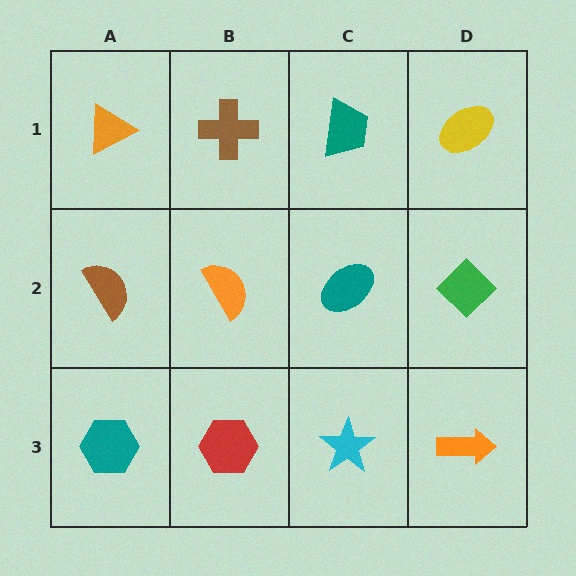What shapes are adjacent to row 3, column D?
A green diamond (row 2, column D), a cyan star (row 3, column C).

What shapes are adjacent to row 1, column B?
An orange semicircle (row 2, column B), an orange triangle (row 1, column A), a teal trapezoid (row 1, column C).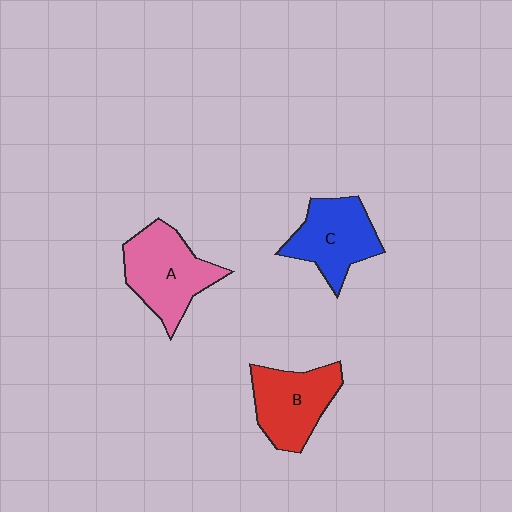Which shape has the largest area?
Shape A (pink).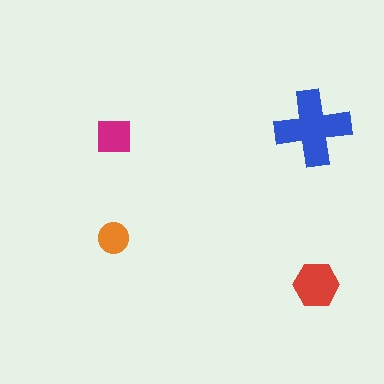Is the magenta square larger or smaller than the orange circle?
Larger.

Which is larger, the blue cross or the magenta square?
The blue cross.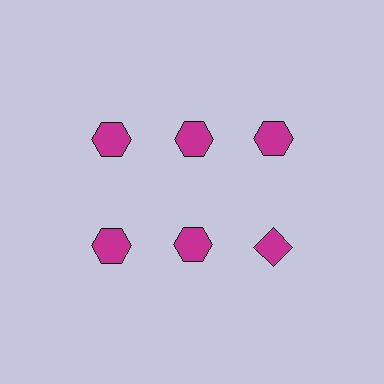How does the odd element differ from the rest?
It has a different shape: diamond instead of hexagon.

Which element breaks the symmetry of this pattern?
The magenta diamond in the second row, center column breaks the symmetry. All other shapes are magenta hexagons.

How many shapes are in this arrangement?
There are 6 shapes arranged in a grid pattern.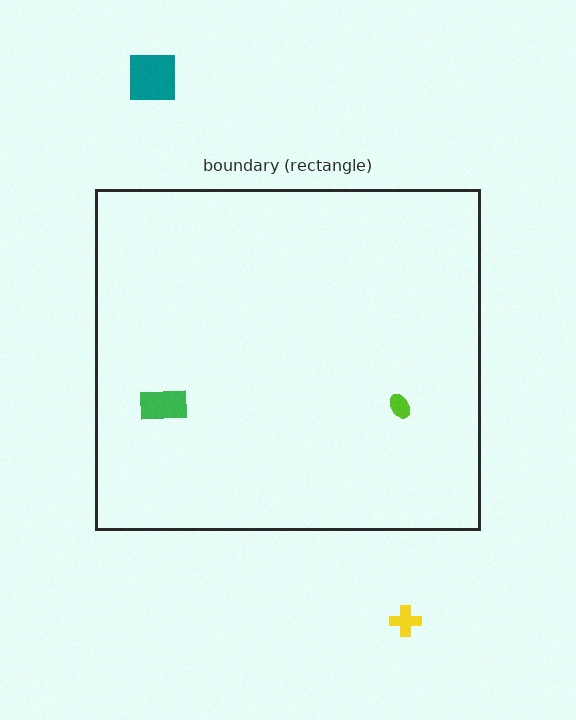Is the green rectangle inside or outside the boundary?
Inside.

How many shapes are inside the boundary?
2 inside, 2 outside.